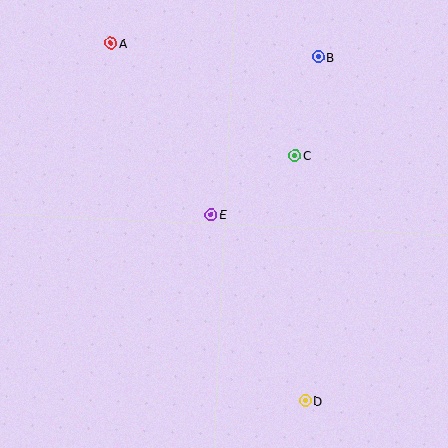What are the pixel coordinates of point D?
Point D is at (305, 401).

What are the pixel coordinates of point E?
Point E is at (211, 215).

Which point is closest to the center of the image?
Point E at (211, 215) is closest to the center.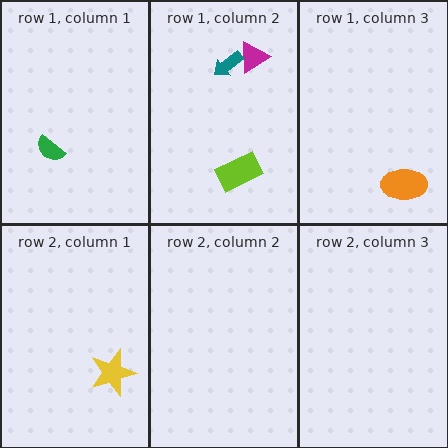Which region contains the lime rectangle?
The row 1, column 2 region.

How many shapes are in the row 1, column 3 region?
1.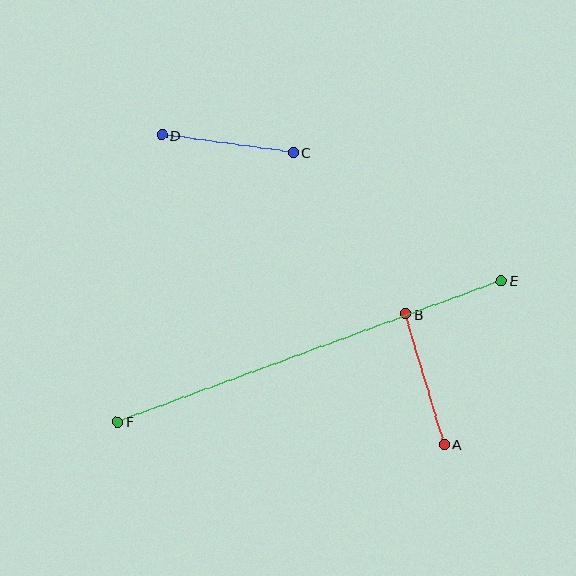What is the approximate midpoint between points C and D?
The midpoint is at approximately (228, 143) pixels.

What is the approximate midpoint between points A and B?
The midpoint is at approximately (425, 379) pixels.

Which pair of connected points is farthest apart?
Points E and F are farthest apart.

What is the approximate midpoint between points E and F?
The midpoint is at approximately (310, 351) pixels.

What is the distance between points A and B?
The distance is approximately 136 pixels.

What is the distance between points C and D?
The distance is approximately 133 pixels.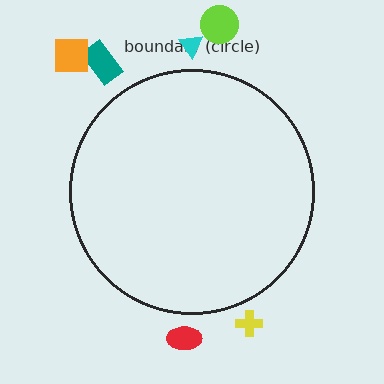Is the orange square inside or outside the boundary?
Outside.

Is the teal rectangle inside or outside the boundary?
Outside.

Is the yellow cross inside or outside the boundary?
Outside.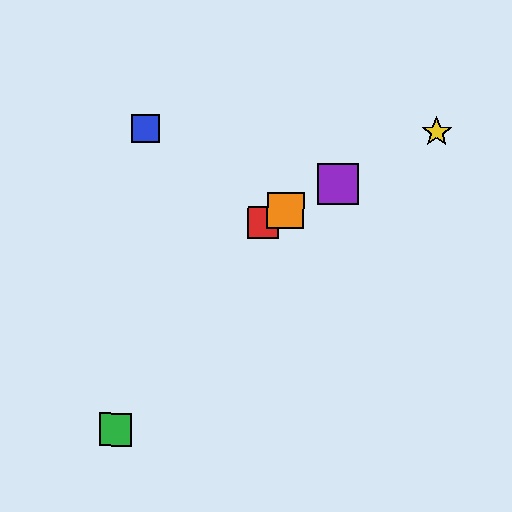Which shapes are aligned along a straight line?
The red square, the yellow star, the purple square, the orange square are aligned along a straight line.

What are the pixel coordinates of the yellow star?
The yellow star is at (437, 132).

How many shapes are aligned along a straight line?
4 shapes (the red square, the yellow star, the purple square, the orange square) are aligned along a straight line.